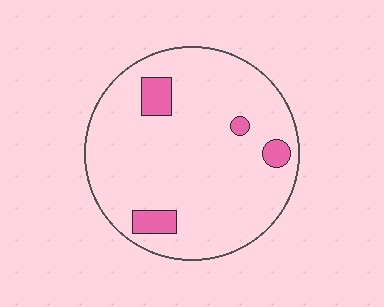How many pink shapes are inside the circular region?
4.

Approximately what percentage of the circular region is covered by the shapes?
Approximately 10%.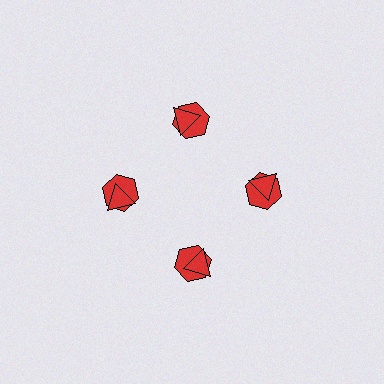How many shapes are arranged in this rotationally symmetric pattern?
There are 8 shapes, arranged in 4 groups of 2.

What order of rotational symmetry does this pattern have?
This pattern has 4-fold rotational symmetry.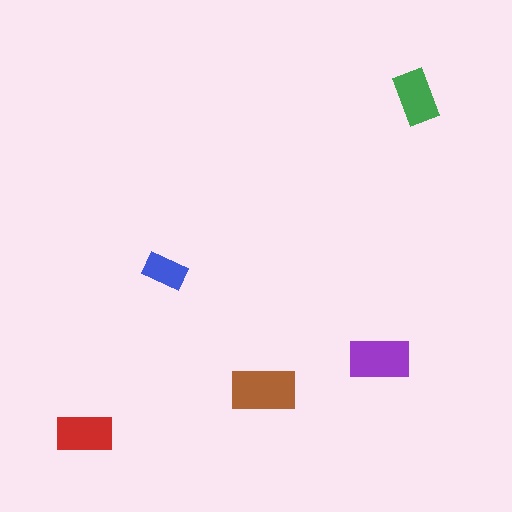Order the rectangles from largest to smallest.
the brown one, the purple one, the red one, the green one, the blue one.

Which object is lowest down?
The red rectangle is bottommost.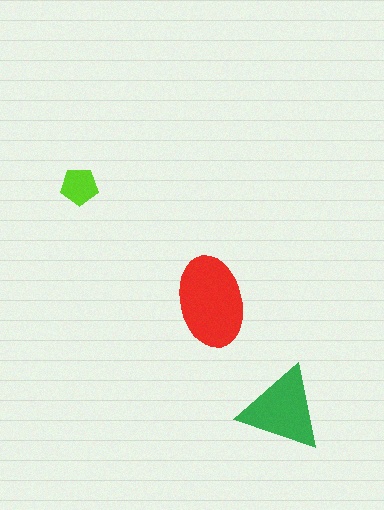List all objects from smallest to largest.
The lime pentagon, the green triangle, the red ellipse.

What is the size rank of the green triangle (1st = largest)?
2nd.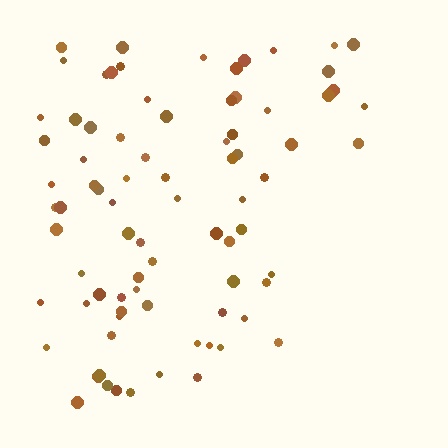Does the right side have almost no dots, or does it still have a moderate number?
Still a moderate number, just noticeably fewer than the left.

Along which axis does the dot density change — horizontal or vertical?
Horizontal.